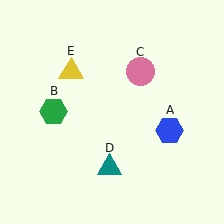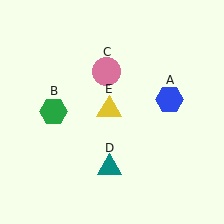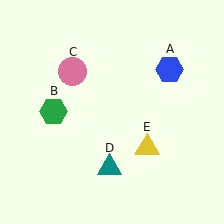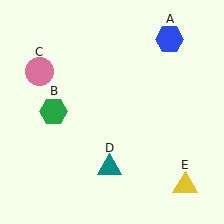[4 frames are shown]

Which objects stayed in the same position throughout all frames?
Green hexagon (object B) and teal triangle (object D) remained stationary.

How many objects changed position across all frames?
3 objects changed position: blue hexagon (object A), pink circle (object C), yellow triangle (object E).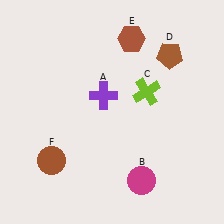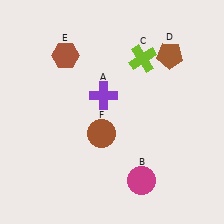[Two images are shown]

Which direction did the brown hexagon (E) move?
The brown hexagon (E) moved left.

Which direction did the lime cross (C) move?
The lime cross (C) moved up.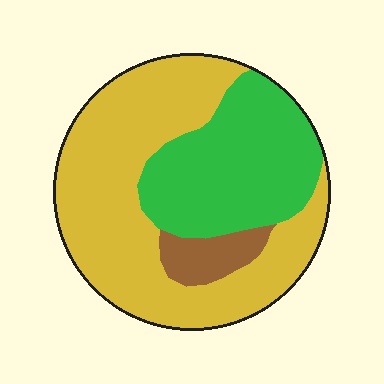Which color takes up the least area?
Brown, at roughly 5%.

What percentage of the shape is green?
Green covers roughly 35% of the shape.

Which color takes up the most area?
Yellow, at roughly 60%.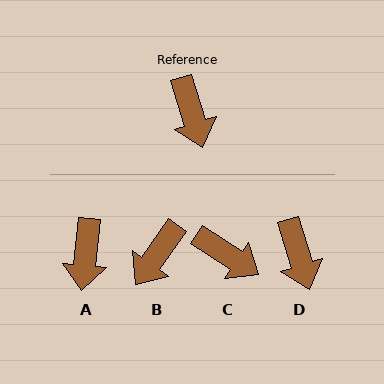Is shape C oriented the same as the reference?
No, it is off by about 40 degrees.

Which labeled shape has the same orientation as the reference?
D.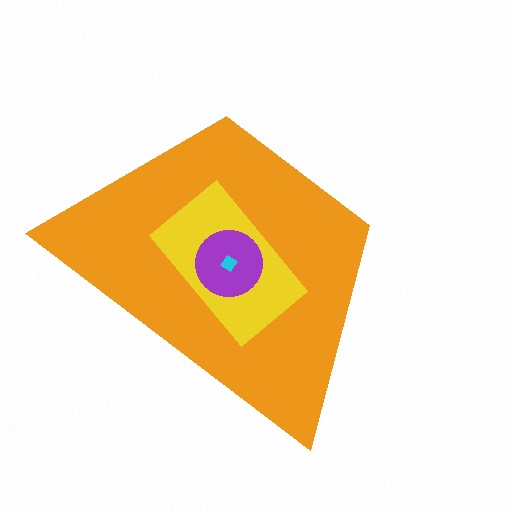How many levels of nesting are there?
4.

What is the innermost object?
The cyan diamond.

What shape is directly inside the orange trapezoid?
The yellow rectangle.